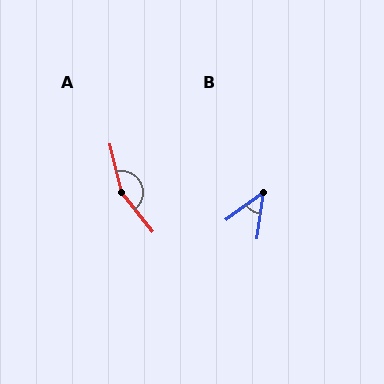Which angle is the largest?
A, at approximately 155 degrees.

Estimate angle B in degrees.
Approximately 46 degrees.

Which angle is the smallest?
B, at approximately 46 degrees.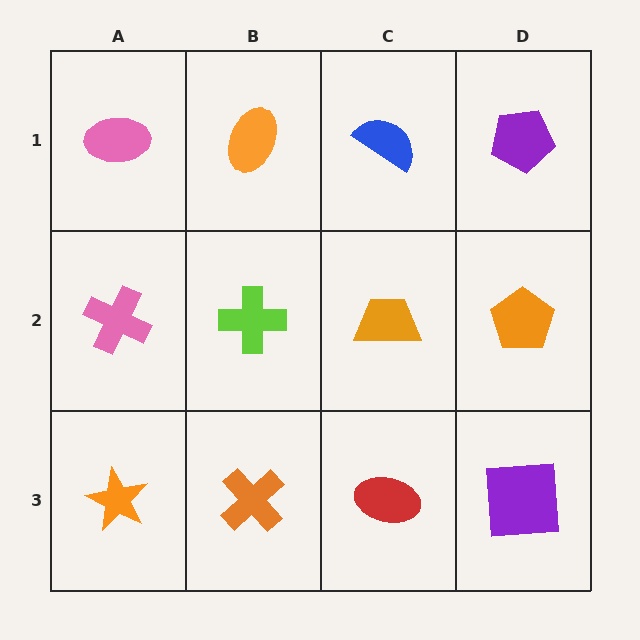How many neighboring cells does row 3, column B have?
3.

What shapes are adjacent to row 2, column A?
A pink ellipse (row 1, column A), an orange star (row 3, column A), a lime cross (row 2, column B).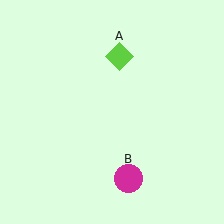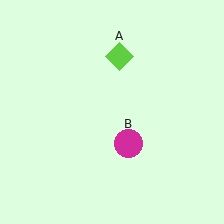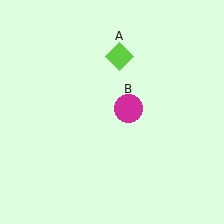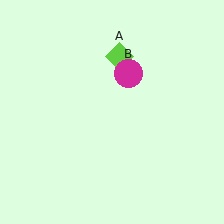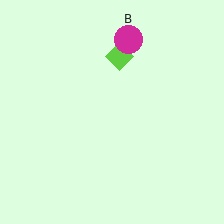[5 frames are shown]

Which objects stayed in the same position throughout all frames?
Lime diamond (object A) remained stationary.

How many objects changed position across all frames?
1 object changed position: magenta circle (object B).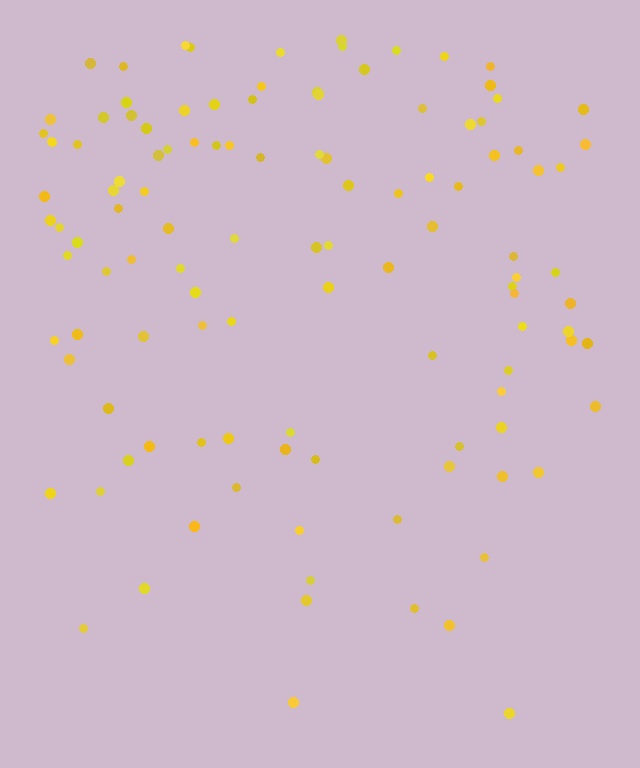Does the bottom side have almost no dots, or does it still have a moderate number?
Still a moderate number, just noticeably fewer than the top.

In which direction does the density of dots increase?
From bottom to top, with the top side densest.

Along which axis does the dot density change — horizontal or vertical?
Vertical.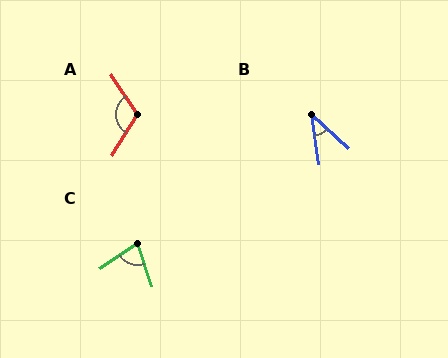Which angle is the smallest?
B, at approximately 39 degrees.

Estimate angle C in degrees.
Approximately 75 degrees.